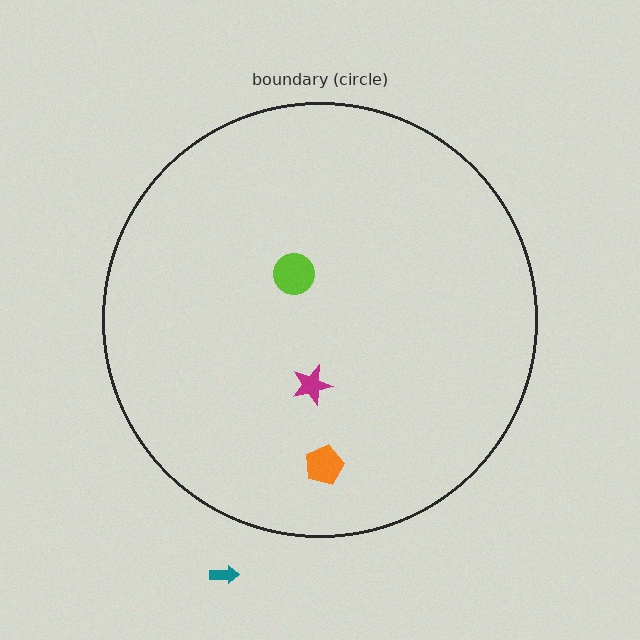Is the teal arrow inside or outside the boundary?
Outside.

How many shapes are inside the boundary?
3 inside, 1 outside.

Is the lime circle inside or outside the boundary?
Inside.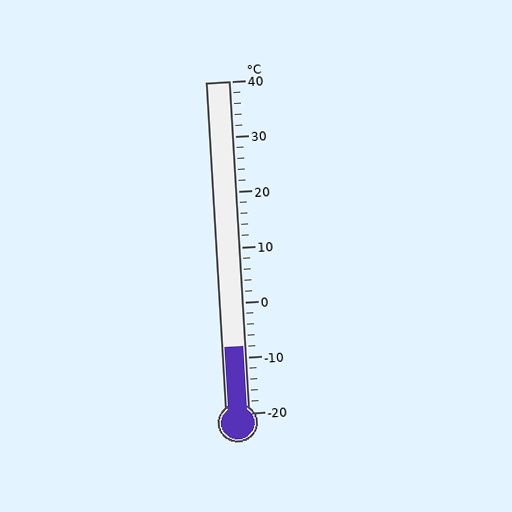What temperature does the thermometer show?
The thermometer shows approximately -8°C.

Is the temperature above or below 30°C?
The temperature is below 30°C.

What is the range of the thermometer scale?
The thermometer scale ranges from -20°C to 40°C.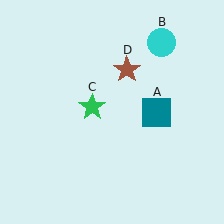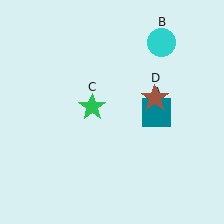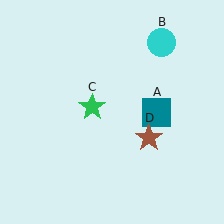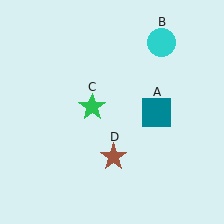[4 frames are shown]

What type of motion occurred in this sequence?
The brown star (object D) rotated clockwise around the center of the scene.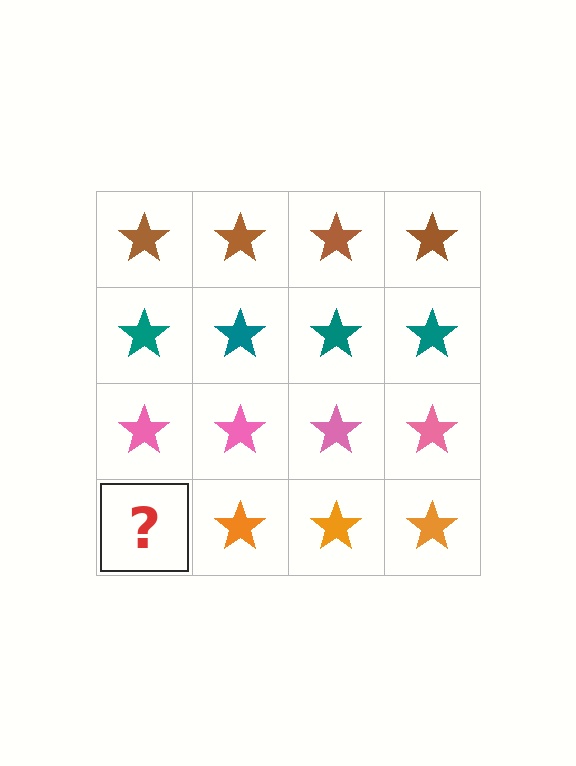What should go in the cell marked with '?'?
The missing cell should contain an orange star.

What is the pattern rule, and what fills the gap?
The rule is that each row has a consistent color. The gap should be filled with an orange star.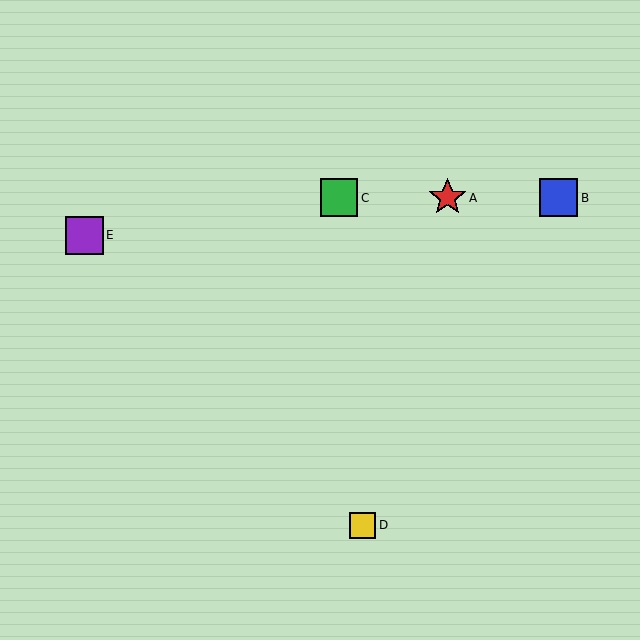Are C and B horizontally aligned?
Yes, both are at y≈198.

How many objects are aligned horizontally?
3 objects (A, B, C) are aligned horizontally.